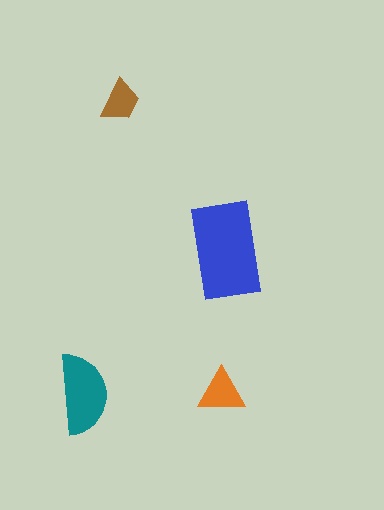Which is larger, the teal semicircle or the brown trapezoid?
The teal semicircle.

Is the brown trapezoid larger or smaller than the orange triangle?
Smaller.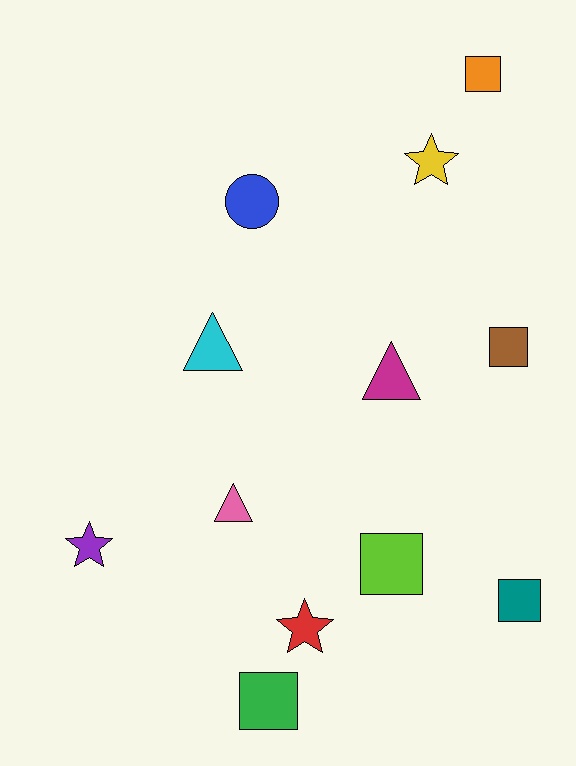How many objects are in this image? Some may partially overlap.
There are 12 objects.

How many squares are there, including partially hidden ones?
There are 5 squares.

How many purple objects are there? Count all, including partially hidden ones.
There is 1 purple object.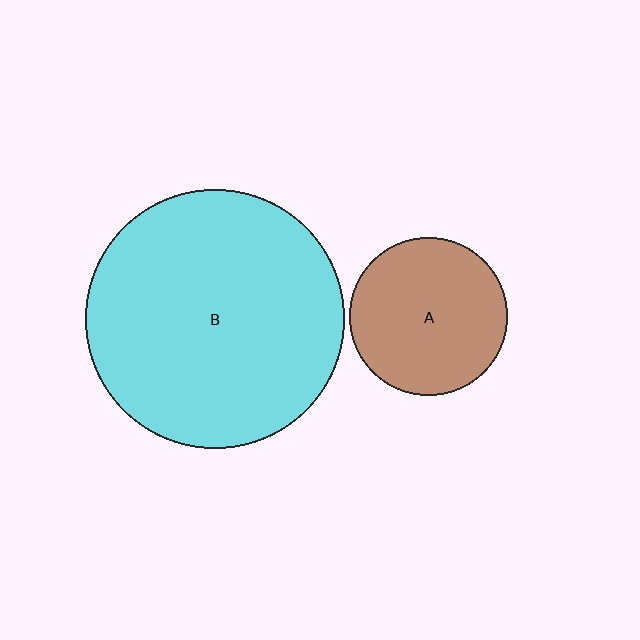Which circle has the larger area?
Circle B (cyan).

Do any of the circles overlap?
No, none of the circles overlap.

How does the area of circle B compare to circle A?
Approximately 2.7 times.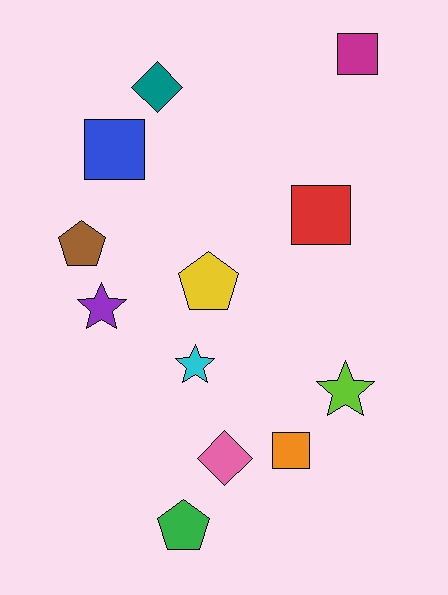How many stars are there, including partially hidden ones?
There are 3 stars.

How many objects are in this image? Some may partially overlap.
There are 12 objects.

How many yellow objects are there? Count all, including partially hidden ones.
There is 1 yellow object.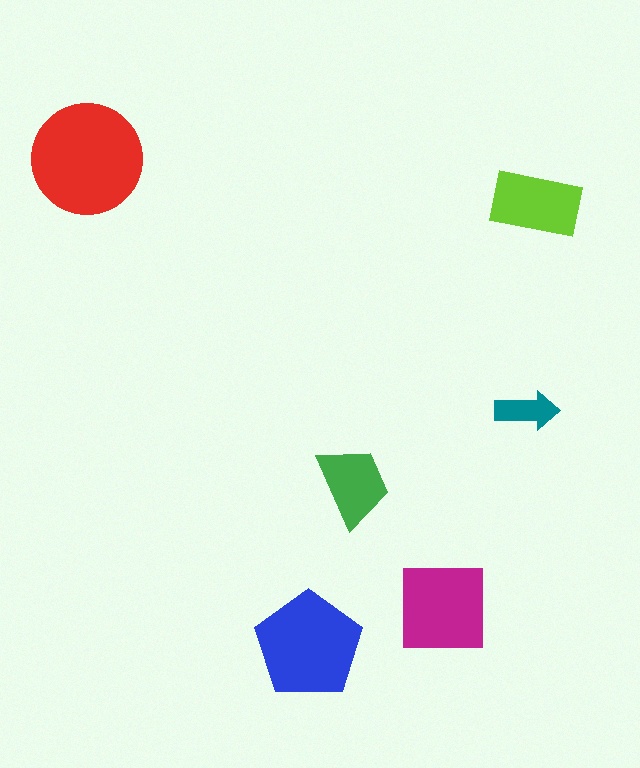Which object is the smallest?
The teal arrow.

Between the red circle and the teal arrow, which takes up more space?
The red circle.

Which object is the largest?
The red circle.